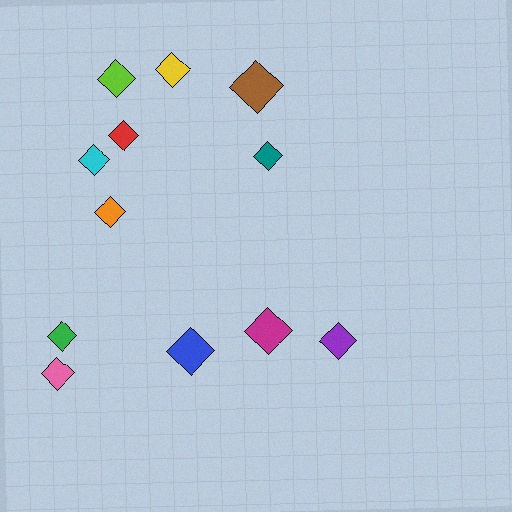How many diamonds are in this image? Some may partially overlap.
There are 12 diamonds.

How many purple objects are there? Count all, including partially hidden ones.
There is 1 purple object.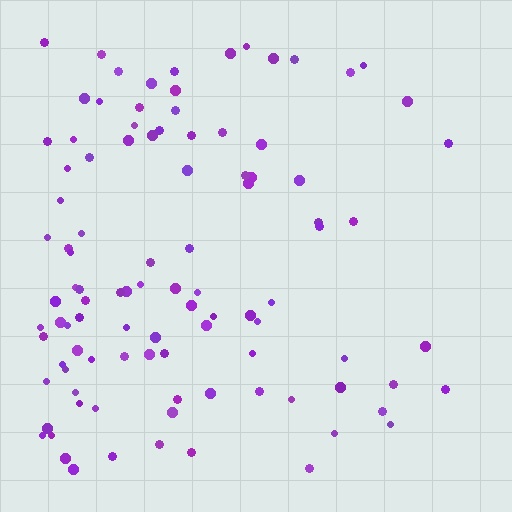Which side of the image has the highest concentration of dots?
The left.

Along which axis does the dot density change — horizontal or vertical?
Horizontal.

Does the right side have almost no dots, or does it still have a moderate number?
Still a moderate number, just noticeably fewer than the left.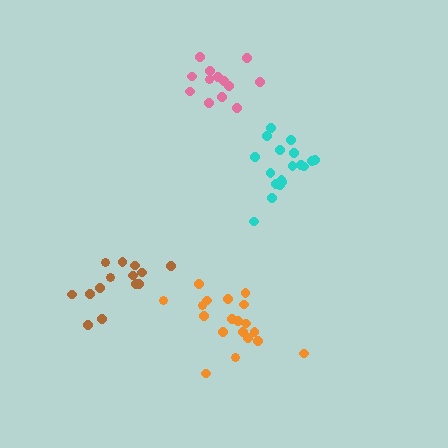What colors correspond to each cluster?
The clusters are colored: orange, pink, brown, cyan.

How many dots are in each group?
Group 1: 19 dots, Group 2: 13 dots, Group 3: 14 dots, Group 4: 18 dots (64 total).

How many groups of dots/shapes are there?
There are 4 groups.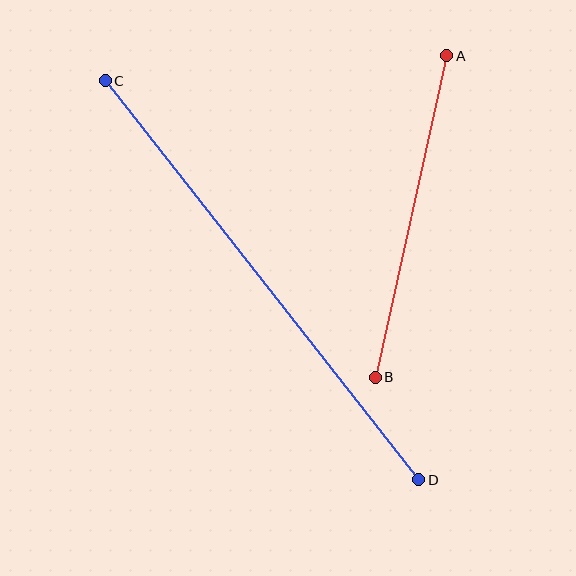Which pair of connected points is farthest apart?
Points C and D are farthest apart.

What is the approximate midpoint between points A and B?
The midpoint is at approximately (411, 216) pixels.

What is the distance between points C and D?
The distance is approximately 508 pixels.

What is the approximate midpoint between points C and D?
The midpoint is at approximately (262, 280) pixels.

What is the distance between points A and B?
The distance is approximately 329 pixels.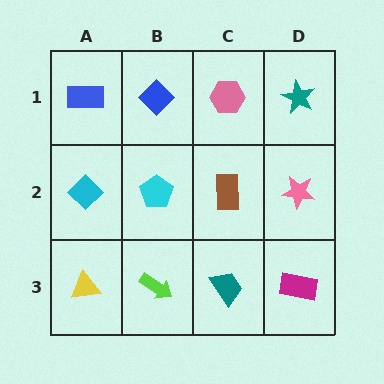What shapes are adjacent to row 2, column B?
A blue diamond (row 1, column B), a lime arrow (row 3, column B), a cyan diamond (row 2, column A), a brown rectangle (row 2, column C).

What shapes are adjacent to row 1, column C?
A brown rectangle (row 2, column C), a blue diamond (row 1, column B), a teal star (row 1, column D).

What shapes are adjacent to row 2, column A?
A blue rectangle (row 1, column A), a yellow triangle (row 3, column A), a cyan pentagon (row 2, column B).